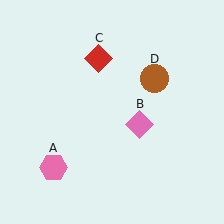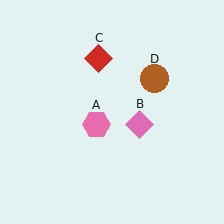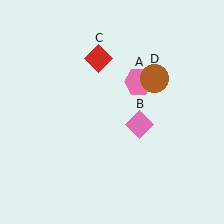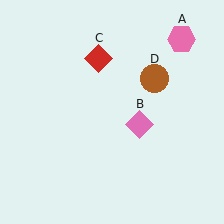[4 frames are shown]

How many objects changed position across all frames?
1 object changed position: pink hexagon (object A).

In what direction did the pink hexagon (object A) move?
The pink hexagon (object A) moved up and to the right.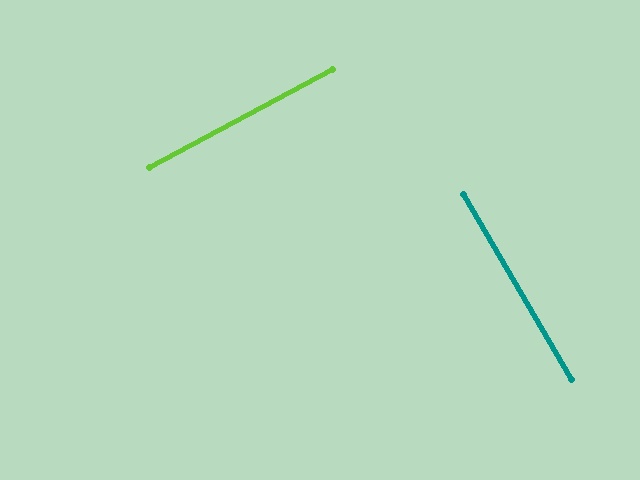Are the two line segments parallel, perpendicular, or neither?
Perpendicular — they meet at approximately 88°.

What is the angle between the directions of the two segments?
Approximately 88 degrees.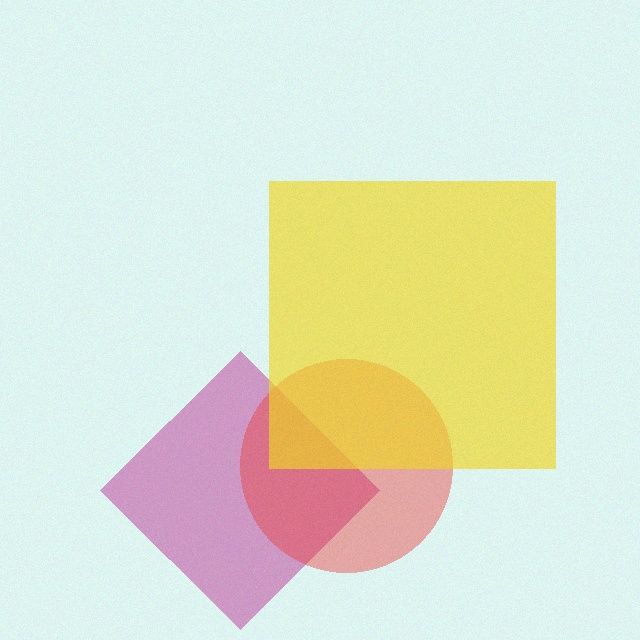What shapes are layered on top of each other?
The layered shapes are: a magenta diamond, a red circle, a yellow square.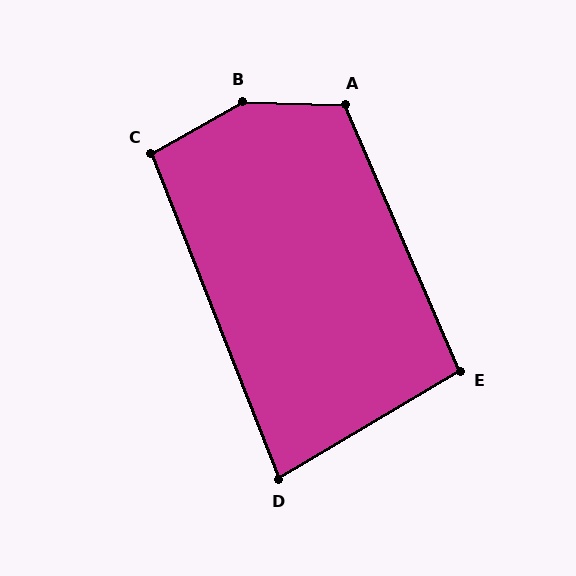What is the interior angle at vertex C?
Approximately 98 degrees (obtuse).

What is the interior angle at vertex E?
Approximately 97 degrees (obtuse).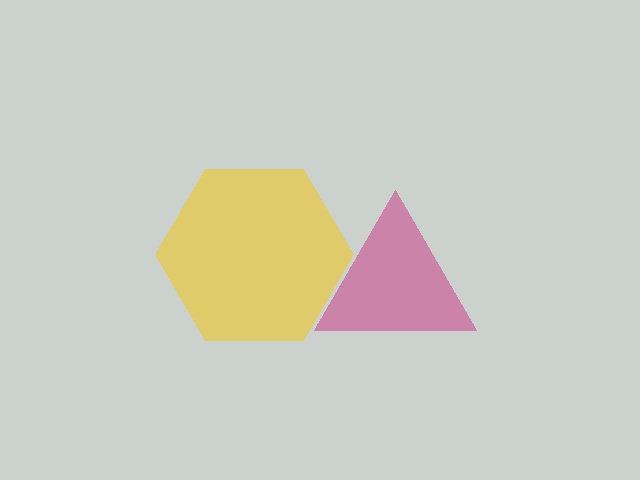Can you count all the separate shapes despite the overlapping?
Yes, there are 2 separate shapes.